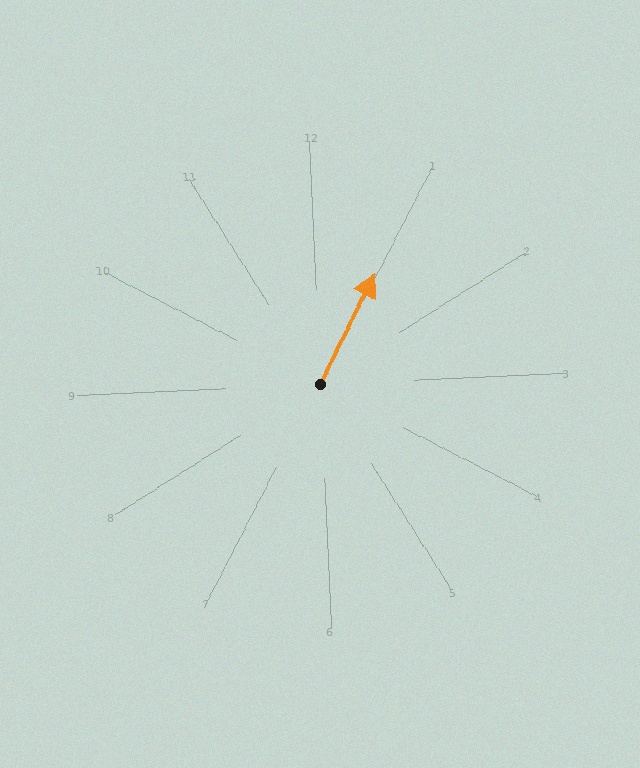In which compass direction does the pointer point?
Northeast.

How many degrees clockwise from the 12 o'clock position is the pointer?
Approximately 29 degrees.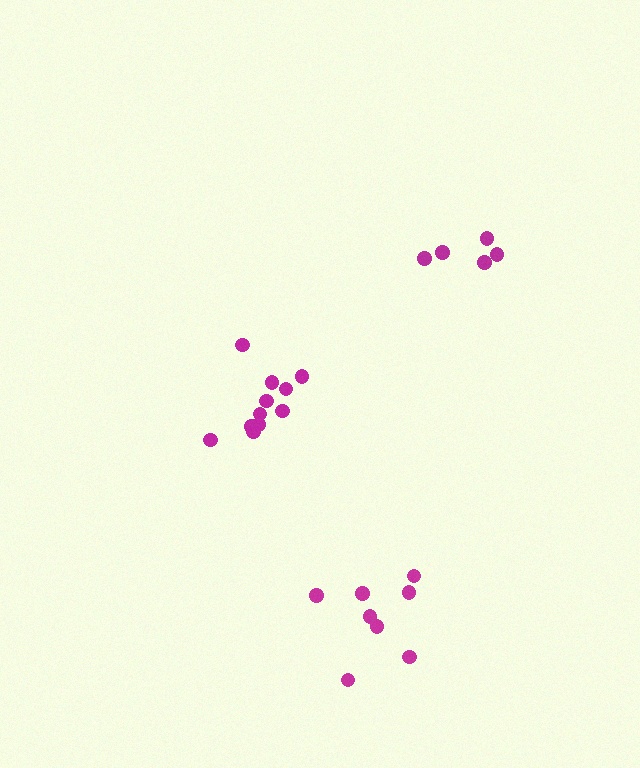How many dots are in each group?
Group 1: 5 dots, Group 2: 8 dots, Group 3: 11 dots (24 total).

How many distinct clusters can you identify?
There are 3 distinct clusters.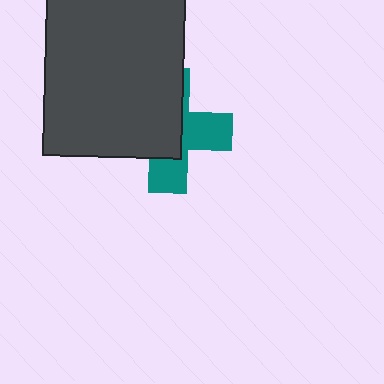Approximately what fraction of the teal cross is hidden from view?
Roughly 57% of the teal cross is hidden behind the dark gray rectangle.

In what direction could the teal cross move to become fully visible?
The teal cross could move toward the lower-right. That would shift it out from behind the dark gray rectangle entirely.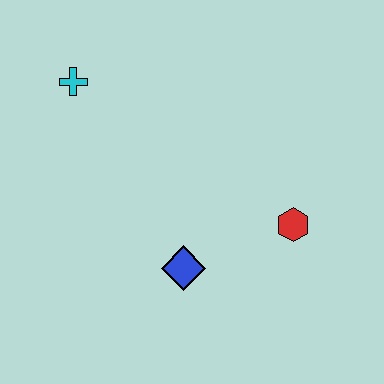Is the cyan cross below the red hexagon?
No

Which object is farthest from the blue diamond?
The cyan cross is farthest from the blue diamond.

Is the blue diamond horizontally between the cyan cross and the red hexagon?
Yes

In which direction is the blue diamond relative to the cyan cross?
The blue diamond is below the cyan cross.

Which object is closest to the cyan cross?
The blue diamond is closest to the cyan cross.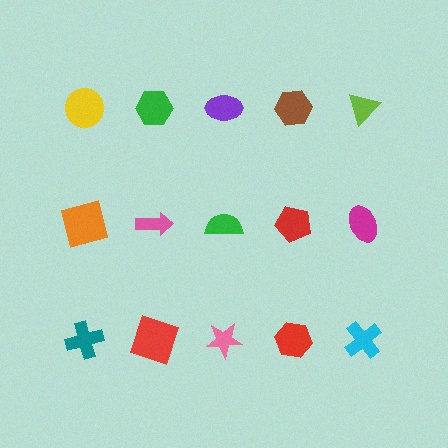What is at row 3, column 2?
A red square.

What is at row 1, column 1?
A yellow circle.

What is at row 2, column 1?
An orange square.